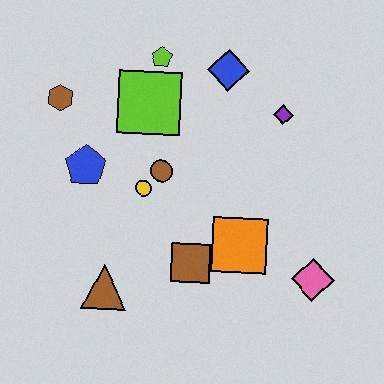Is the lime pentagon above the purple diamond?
Yes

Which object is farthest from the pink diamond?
The brown hexagon is farthest from the pink diamond.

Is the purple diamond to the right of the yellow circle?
Yes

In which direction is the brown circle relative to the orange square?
The brown circle is to the left of the orange square.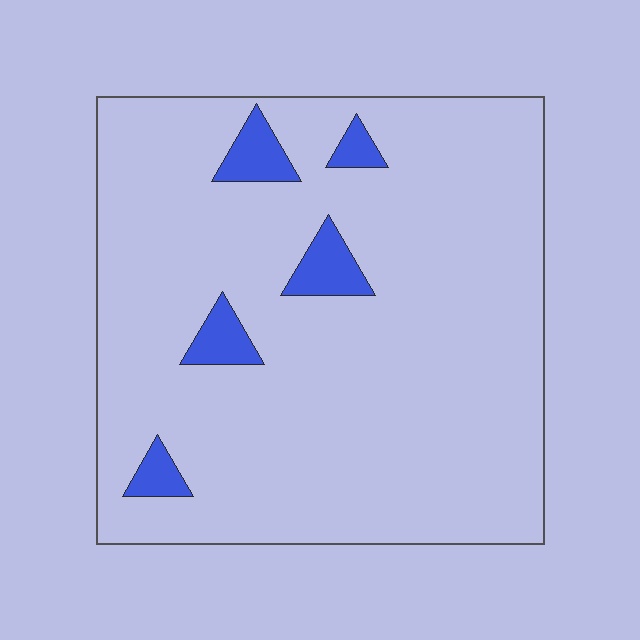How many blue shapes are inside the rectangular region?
5.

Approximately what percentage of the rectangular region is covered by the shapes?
Approximately 5%.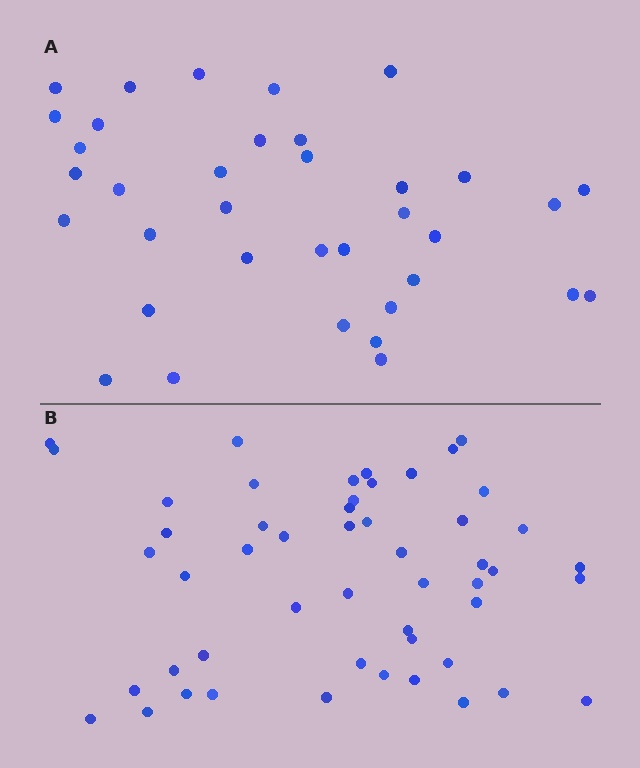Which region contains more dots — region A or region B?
Region B (the bottom region) has more dots.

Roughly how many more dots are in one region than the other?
Region B has approximately 15 more dots than region A.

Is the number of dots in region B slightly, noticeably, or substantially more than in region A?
Region B has noticeably more, but not dramatically so. The ratio is roughly 1.4 to 1.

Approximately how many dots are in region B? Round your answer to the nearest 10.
About 50 dots. (The exact count is 51, which rounds to 50.)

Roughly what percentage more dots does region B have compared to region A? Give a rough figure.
About 40% more.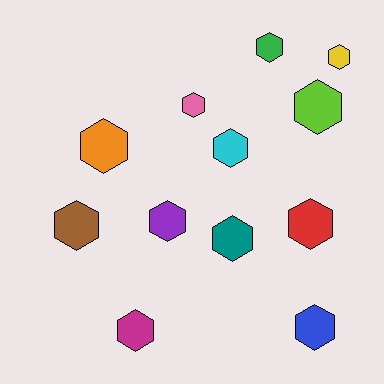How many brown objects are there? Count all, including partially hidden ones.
There is 1 brown object.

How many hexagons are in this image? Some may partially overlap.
There are 12 hexagons.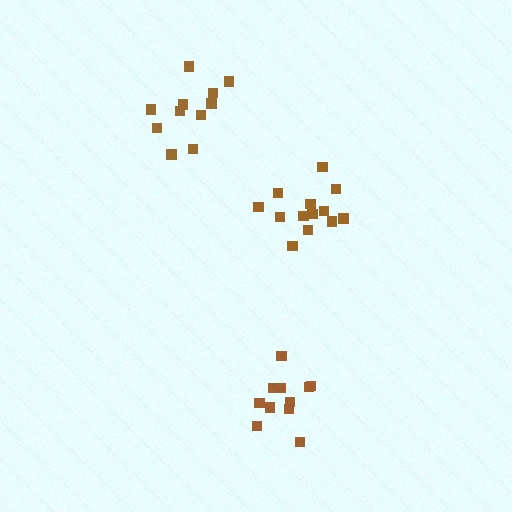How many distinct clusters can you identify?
There are 3 distinct clusters.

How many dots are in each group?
Group 1: 11 dots, Group 2: 13 dots, Group 3: 11 dots (35 total).